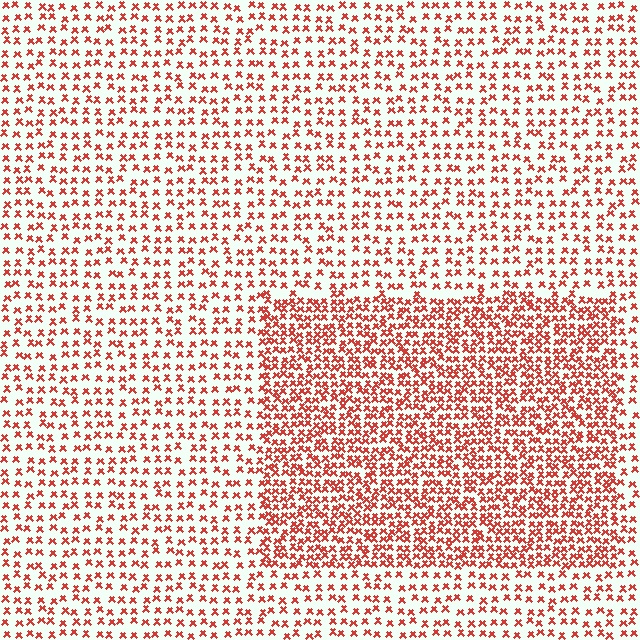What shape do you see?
I see a rectangle.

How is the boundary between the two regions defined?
The boundary is defined by a change in element density (approximately 2.0x ratio). All elements are the same color, size, and shape.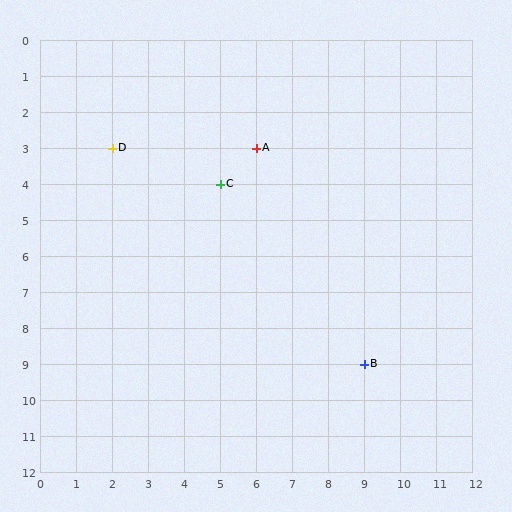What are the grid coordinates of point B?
Point B is at grid coordinates (9, 9).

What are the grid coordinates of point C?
Point C is at grid coordinates (5, 4).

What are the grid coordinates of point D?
Point D is at grid coordinates (2, 3).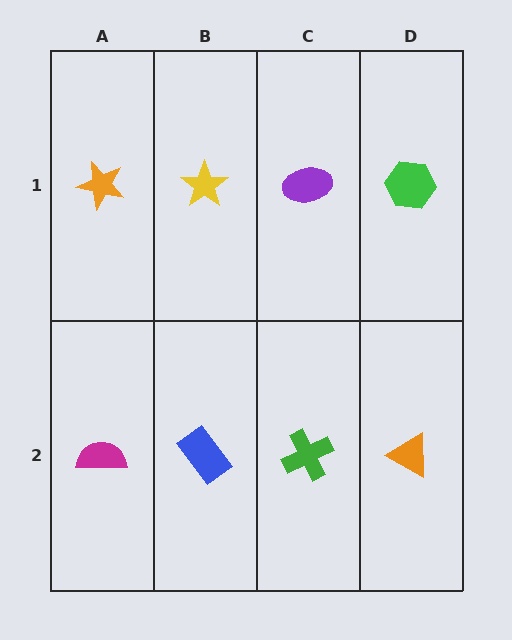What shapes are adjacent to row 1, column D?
An orange triangle (row 2, column D), a purple ellipse (row 1, column C).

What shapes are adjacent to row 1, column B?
A blue rectangle (row 2, column B), an orange star (row 1, column A), a purple ellipse (row 1, column C).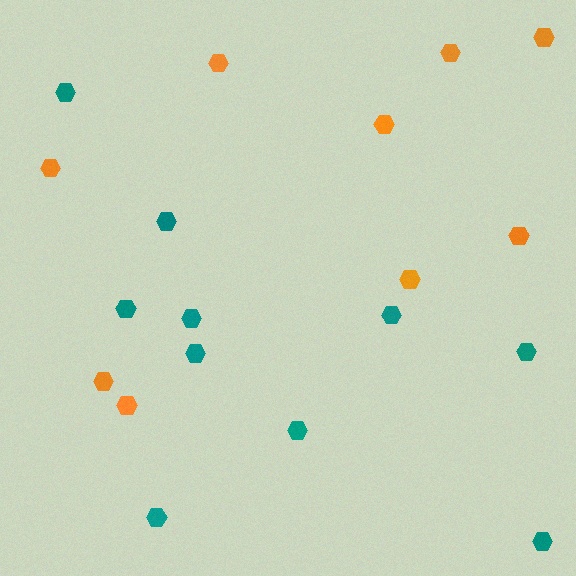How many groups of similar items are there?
There are 2 groups: one group of teal hexagons (10) and one group of orange hexagons (9).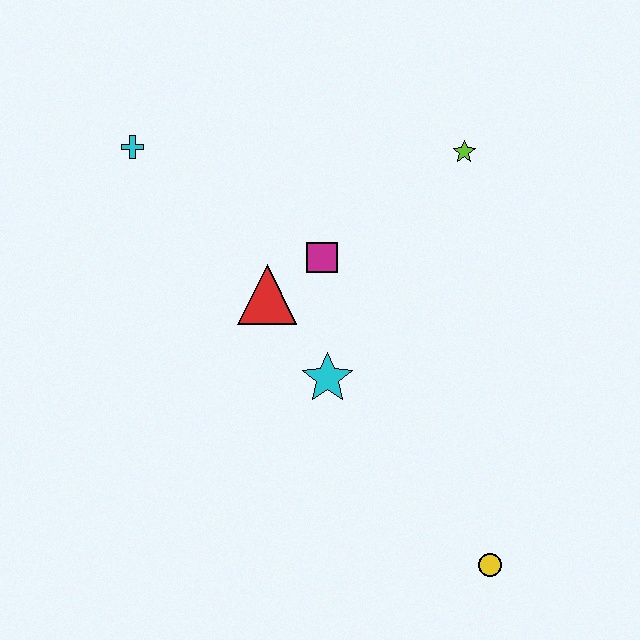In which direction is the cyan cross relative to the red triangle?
The cyan cross is above the red triangle.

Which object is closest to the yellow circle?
The cyan star is closest to the yellow circle.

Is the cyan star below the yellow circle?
No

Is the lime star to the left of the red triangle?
No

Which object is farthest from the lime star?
The yellow circle is farthest from the lime star.